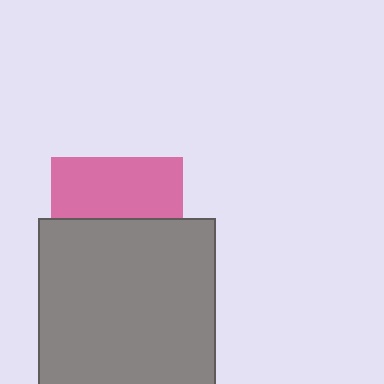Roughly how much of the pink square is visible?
About half of it is visible (roughly 45%).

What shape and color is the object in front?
The object in front is a gray rectangle.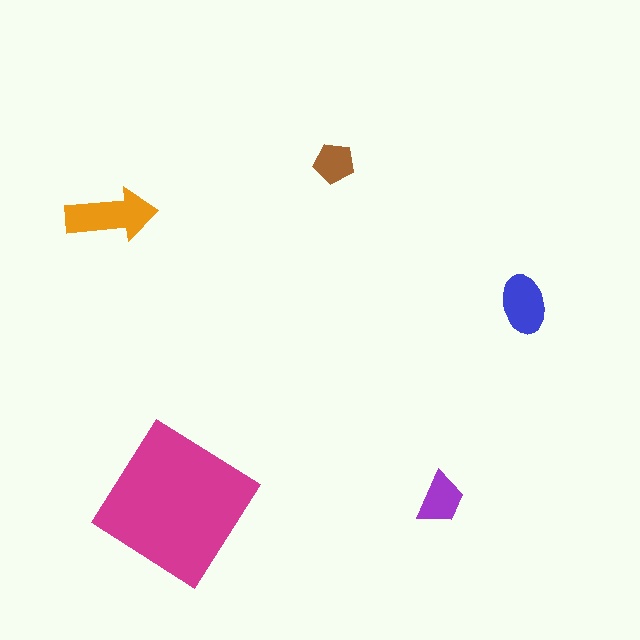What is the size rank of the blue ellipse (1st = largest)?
3rd.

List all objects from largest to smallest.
The magenta diamond, the orange arrow, the blue ellipse, the purple trapezoid, the brown pentagon.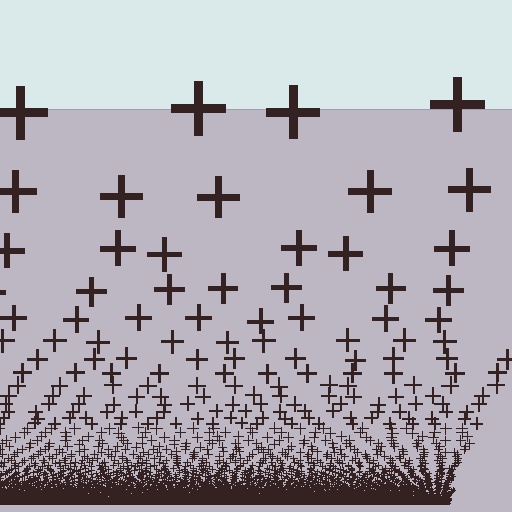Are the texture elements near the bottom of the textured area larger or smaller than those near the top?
Smaller. The gradient is inverted — elements near the bottom are smaller and denser.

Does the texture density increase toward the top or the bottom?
Density increases toward the bottom.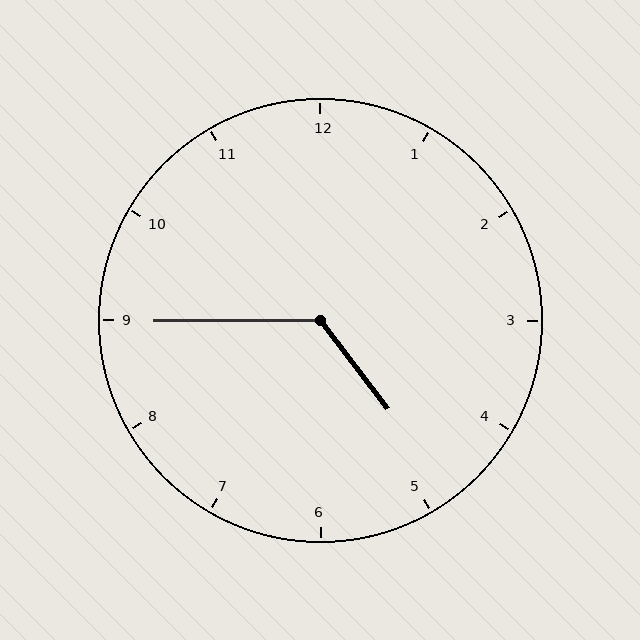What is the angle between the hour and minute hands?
Approximately 128 degrees.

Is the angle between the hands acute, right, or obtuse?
It is obtuse.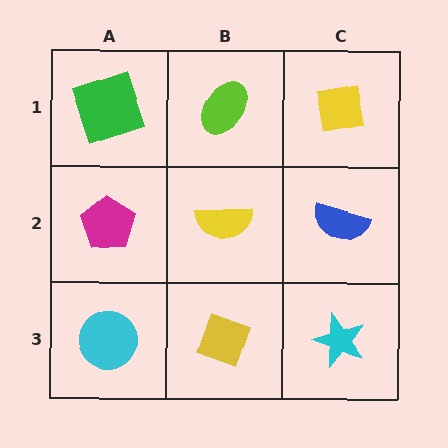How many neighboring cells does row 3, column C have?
2.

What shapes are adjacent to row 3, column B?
A yellow semicircle (row 2, column B), a cyan circle (row 3, column A), a cyan star (row 3, column C).